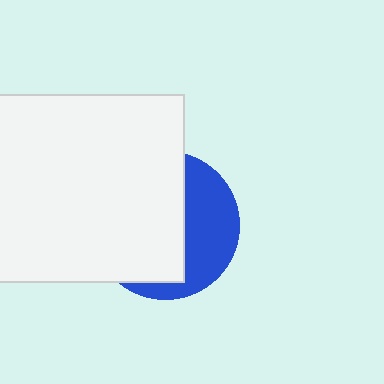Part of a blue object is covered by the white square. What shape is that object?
It is a circle.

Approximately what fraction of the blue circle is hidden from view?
Roughly 62% of the blue circle is hidden behind the white square.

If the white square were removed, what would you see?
You would see the complete blue circle.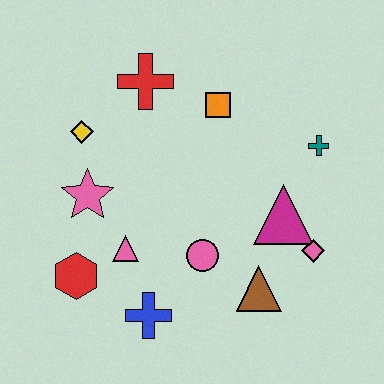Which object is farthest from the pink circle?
The red cross is farthest from the pink circle.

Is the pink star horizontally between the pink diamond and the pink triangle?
No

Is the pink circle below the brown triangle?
No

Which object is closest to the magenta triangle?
The pink diamond is closest to the magenta triangle.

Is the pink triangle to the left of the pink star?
No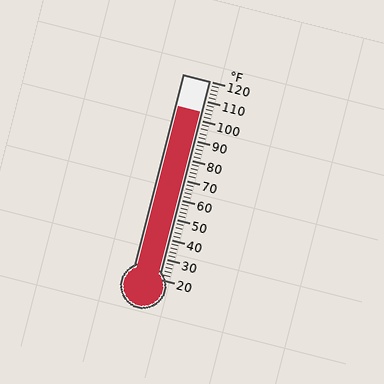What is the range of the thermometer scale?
The thermometer scale ranges from 20°F to 120°F.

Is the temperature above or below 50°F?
The temperature is above 50°F.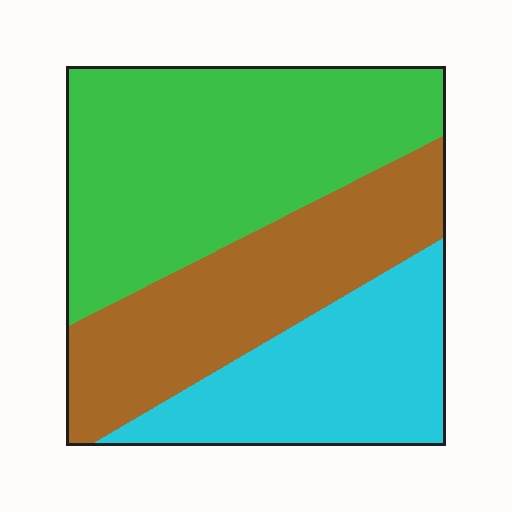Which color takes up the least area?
Cyan, at roughly 25%.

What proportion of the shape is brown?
Brown takes up about one third (1/3) of the shape.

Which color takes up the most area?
Green, at roughly 45%.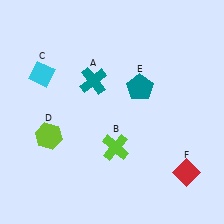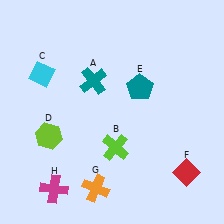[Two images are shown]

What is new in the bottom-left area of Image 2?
A magenta cross (H) was added in the bottom-left area of Image 2.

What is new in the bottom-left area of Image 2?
An orange cross (G) was added in the bottom-left area of Image 2.